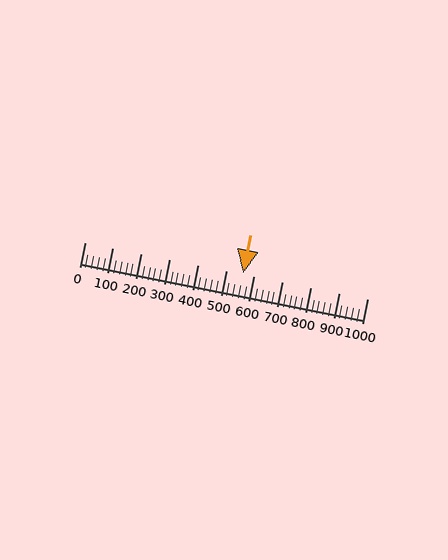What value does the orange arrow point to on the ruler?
The orange arrow points to approximately 560.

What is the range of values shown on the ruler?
The ruler shows values from 0 to 1000.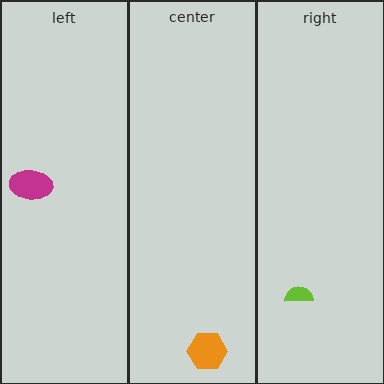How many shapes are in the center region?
1.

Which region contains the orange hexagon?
The center region.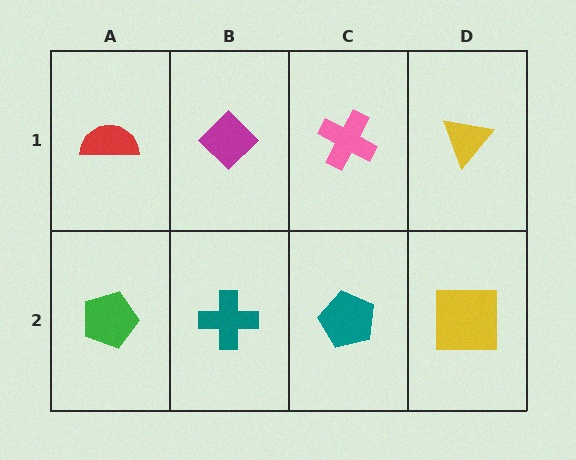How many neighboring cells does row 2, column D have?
2.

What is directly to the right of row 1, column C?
A yellow triangle.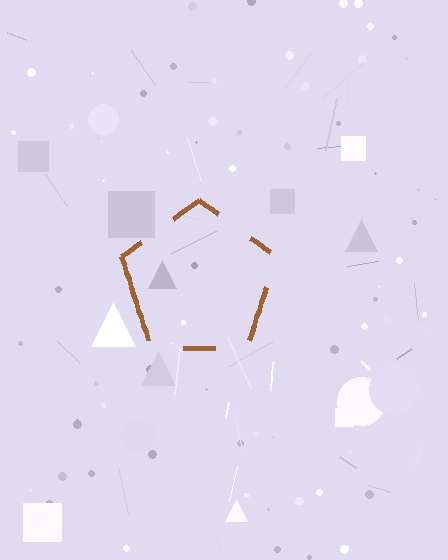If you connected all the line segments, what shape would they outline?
They would outline a pentagon.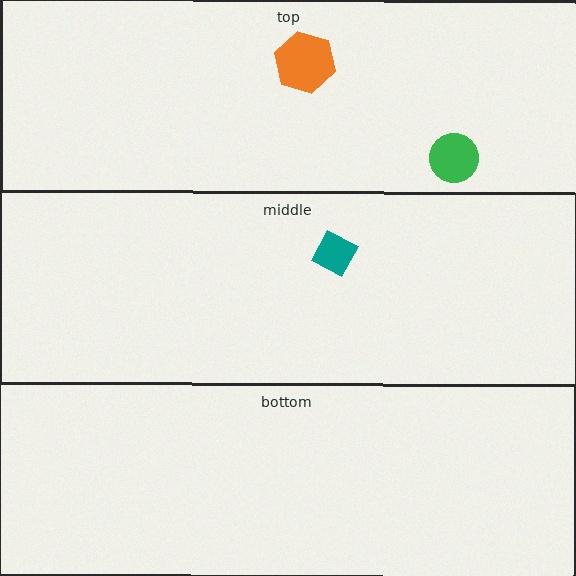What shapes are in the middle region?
The teal diamond.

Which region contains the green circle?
The top region.